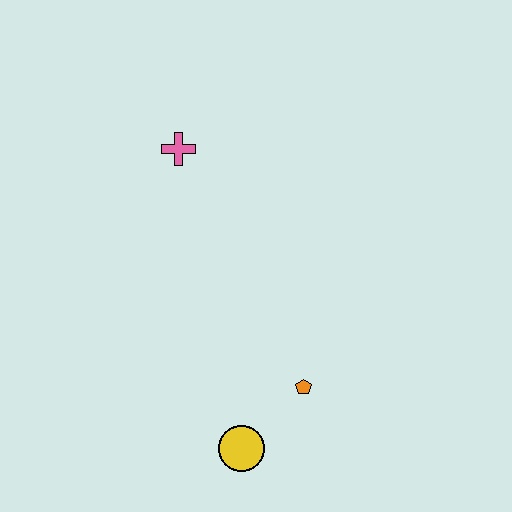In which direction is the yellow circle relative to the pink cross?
The yellow circle is below the pink cross.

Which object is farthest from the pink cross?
The yellow circle is farthest from the pink cross.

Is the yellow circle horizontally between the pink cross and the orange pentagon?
Yes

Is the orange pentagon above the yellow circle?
Yes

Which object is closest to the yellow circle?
The orange pentagon is closest to the yellow circle.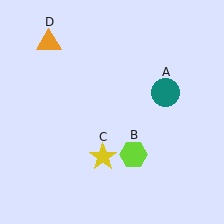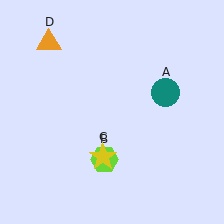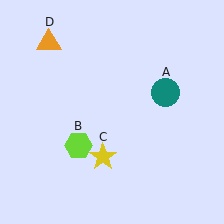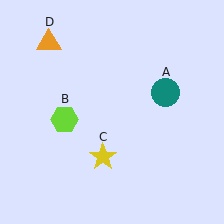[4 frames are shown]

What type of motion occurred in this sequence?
The lime hexagon (object B) rotated clockwise around the center of the scene.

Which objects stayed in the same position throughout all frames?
Teal circle (object A) and yellow star (object C) and orange triangle (object D) remained stationary.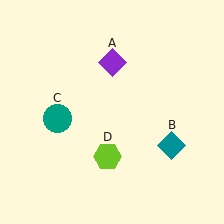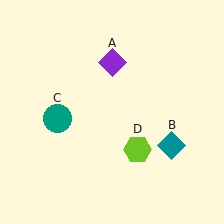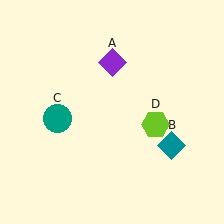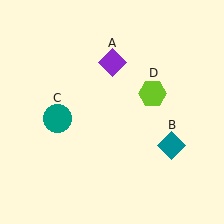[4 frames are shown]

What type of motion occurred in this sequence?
The lime hexagon (object D) rotated counterclockwise around the center of the scene.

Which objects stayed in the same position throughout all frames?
Purple diamond (object A) and teal diamond (object B) and teal circle (object C) remained stationary.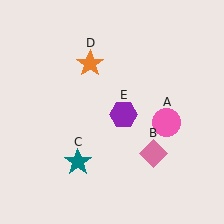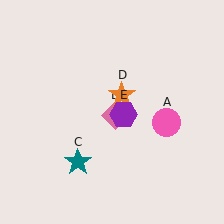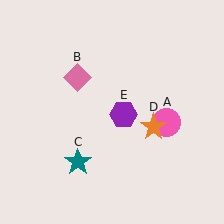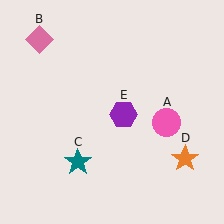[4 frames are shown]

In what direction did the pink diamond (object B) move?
The pink diamond (object B) moved up and to the left.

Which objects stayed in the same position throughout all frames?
Pink circle (object A) and teal star (object C) and purple hexagon (object E) remained stationary.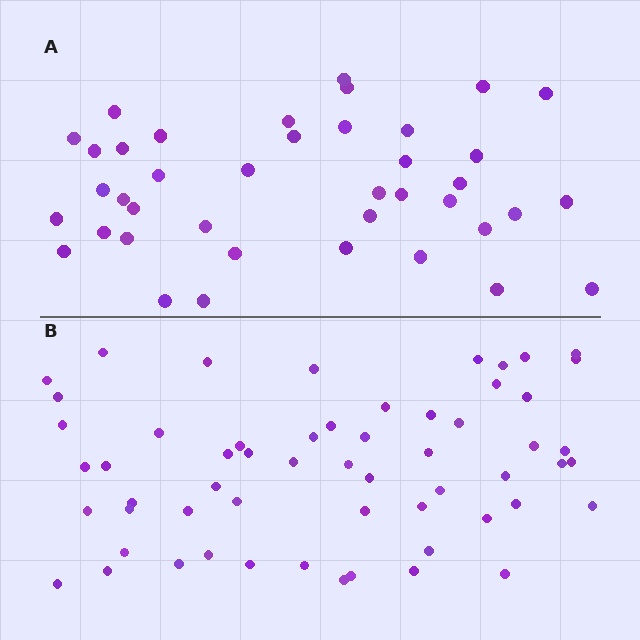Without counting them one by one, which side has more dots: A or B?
Region B (the bottom region) has more dots.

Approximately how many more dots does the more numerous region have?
Region B has approximately 20 more dots than region A.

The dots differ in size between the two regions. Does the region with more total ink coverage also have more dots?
No. Region A has more total ink coverage because its dots are larger, but region B actually contains more individual dots. Total area can be misleading — the number of items is what matters here.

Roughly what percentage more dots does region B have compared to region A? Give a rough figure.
About 45% more.